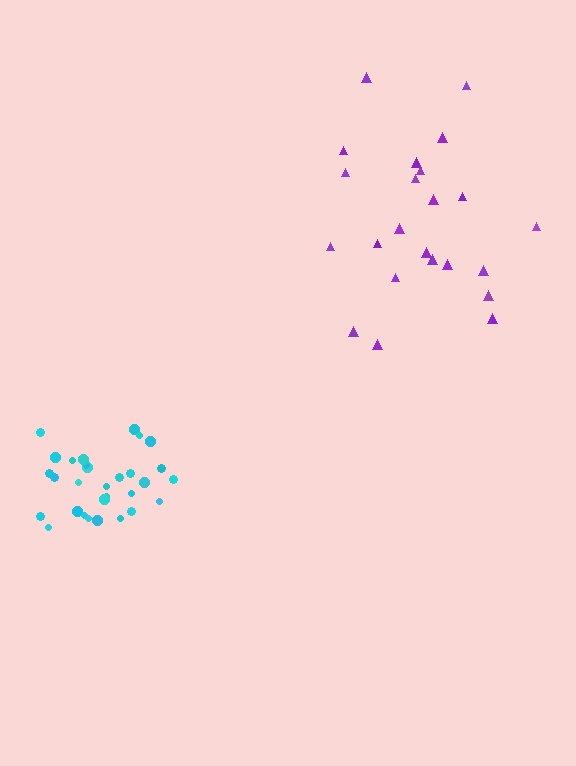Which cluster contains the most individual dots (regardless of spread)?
Cyan (30).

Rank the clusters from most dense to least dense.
cyan, purple.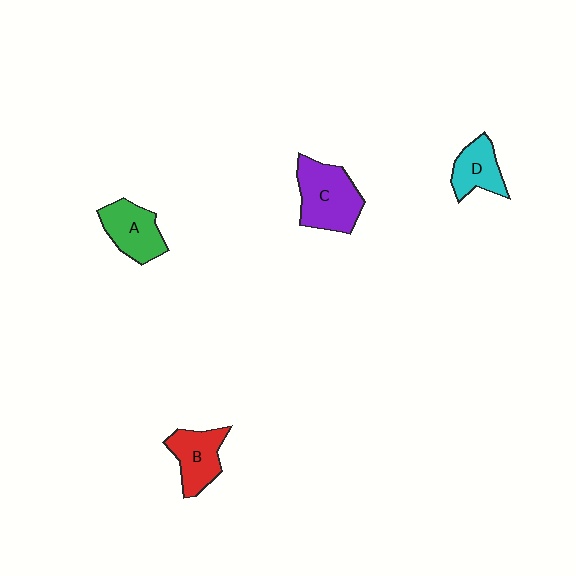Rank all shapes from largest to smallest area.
From largest to smallest: C (purple), A (green), B (red), D (cyan).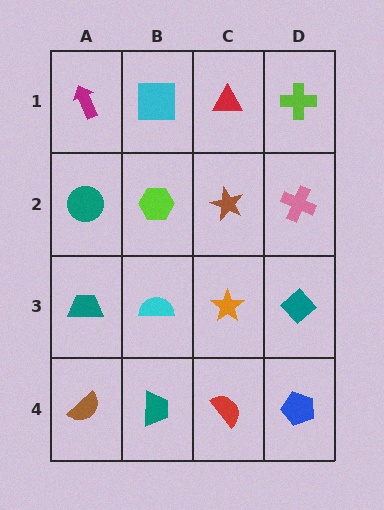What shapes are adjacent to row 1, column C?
A brown star (row 2, column C), a cyan square (row 1, column B), a lime cross (row 1, column D).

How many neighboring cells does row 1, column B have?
3.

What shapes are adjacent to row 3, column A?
A teal circle (row 2, column A), a brown semicircle (row 4, column A), a cyan semicircle (row 3, column B).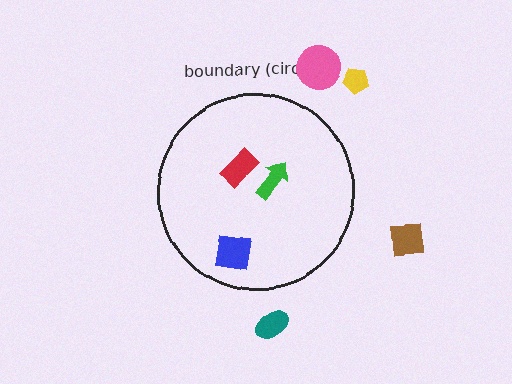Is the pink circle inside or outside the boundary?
Outside.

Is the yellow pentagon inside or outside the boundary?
Outside.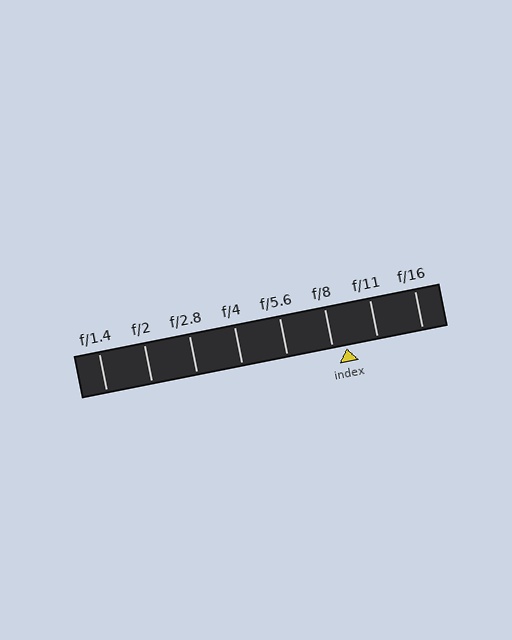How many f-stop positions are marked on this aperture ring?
There are 8 f-stop positions marked.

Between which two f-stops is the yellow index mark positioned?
The index mark is between f/8 and f/11.